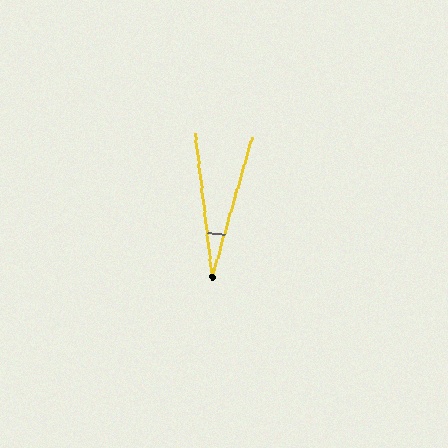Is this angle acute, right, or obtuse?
It is acute.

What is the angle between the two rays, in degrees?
Approximately 23 degrees.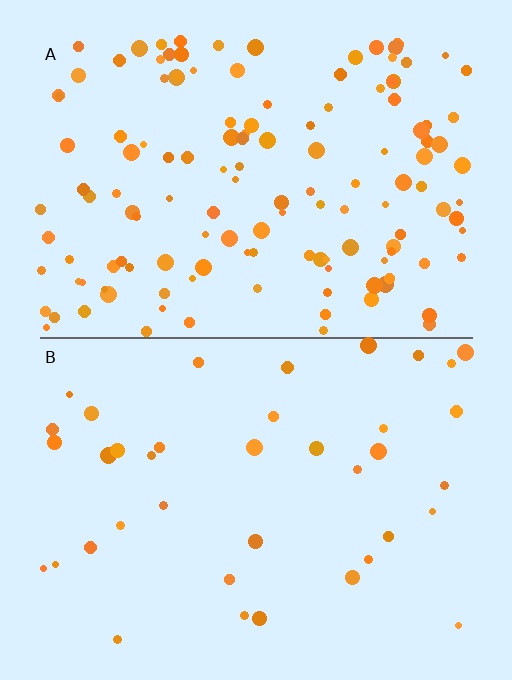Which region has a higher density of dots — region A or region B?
A (the top).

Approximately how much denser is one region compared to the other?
Approximately 3.5× — region A over region B.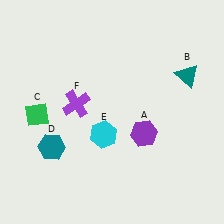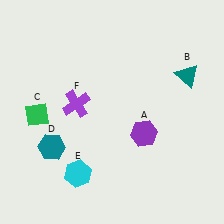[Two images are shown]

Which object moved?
The cyan hexagon (E) moved down.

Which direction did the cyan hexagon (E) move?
The cyan hexagon (E) moved down.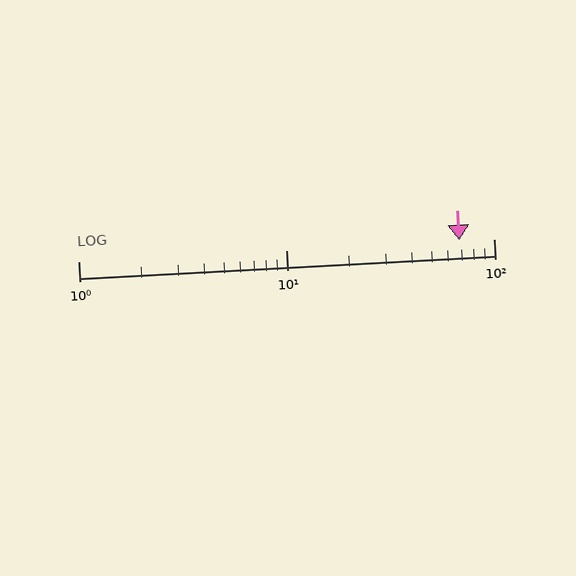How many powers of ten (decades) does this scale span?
The scale spans 2 decades, from 1 to 100.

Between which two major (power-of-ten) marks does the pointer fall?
The pointer is between 10 and 100.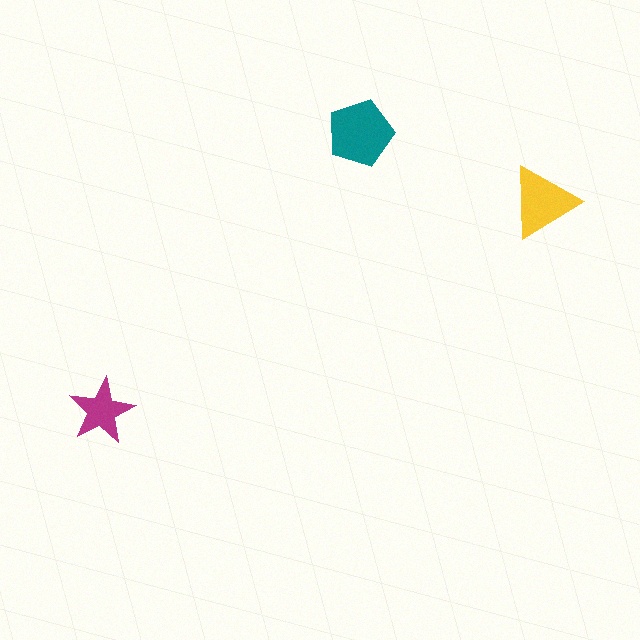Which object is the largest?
The teal pentagon.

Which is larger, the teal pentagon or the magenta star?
The teal pentagon.